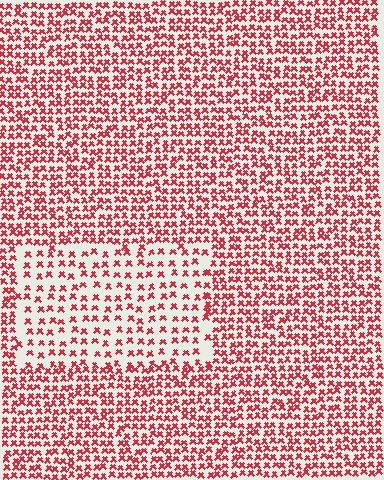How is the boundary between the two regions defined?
The boundary is defined by a change in element density (approximately 1.9x ratio). All elements are the same color, size, and shape.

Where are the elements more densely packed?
The elements are more densely packed outside the rectangle boundary.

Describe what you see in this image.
The image contains small red elements arranged at two different densities. A rectangle-shaped region is visible where the elements are less densely packed than the surrounding area.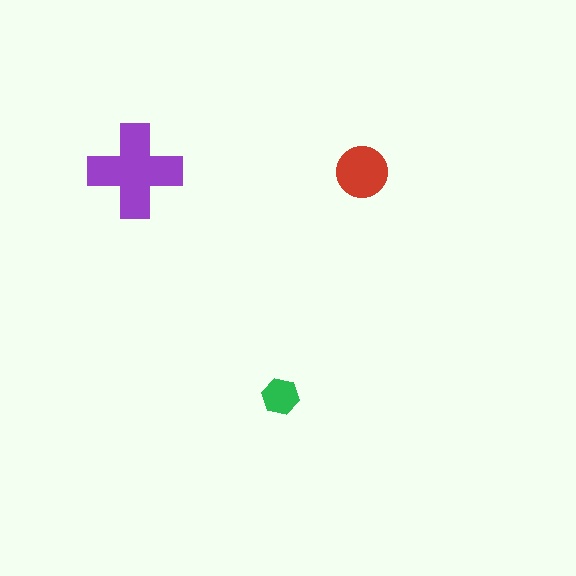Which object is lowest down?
The green hexagon is bottommost.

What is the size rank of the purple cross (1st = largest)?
1st.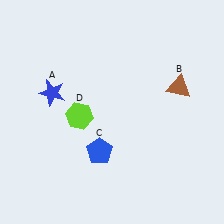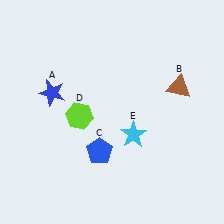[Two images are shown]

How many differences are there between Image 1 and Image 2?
There is 1 difference between the two images.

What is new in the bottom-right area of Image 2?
A cyan star (E) was added in the bottom-right area of Image 2.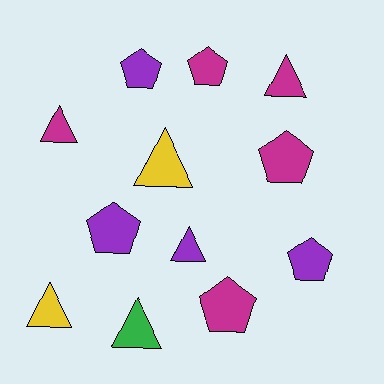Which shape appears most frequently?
Pentagon, with 6 objects.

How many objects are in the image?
There are 12 objects.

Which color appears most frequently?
Magenta, with 5 objects.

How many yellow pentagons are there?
There are no yellow pentagons.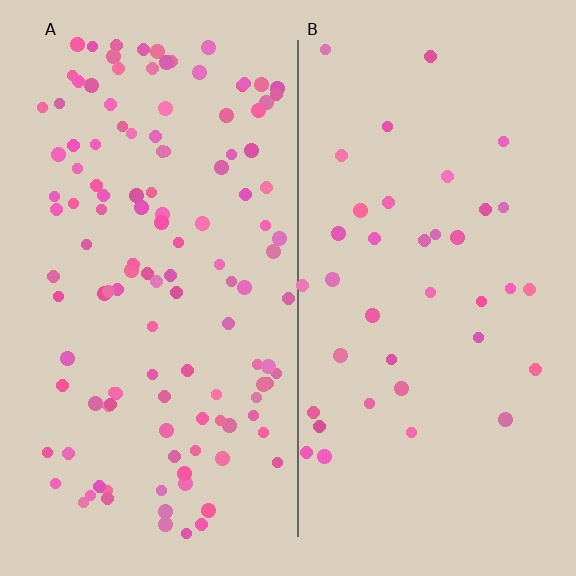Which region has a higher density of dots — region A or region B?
A (the left).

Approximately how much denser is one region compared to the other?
Approximately 3.2× — region A over region B.